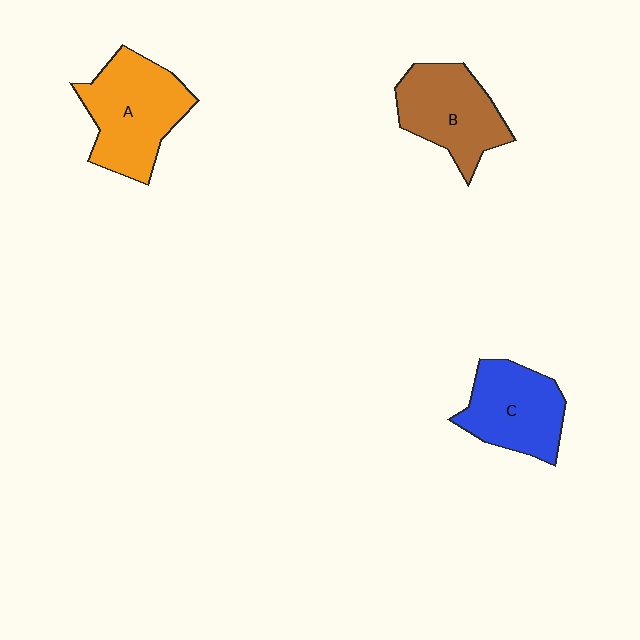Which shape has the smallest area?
Shape C (blue).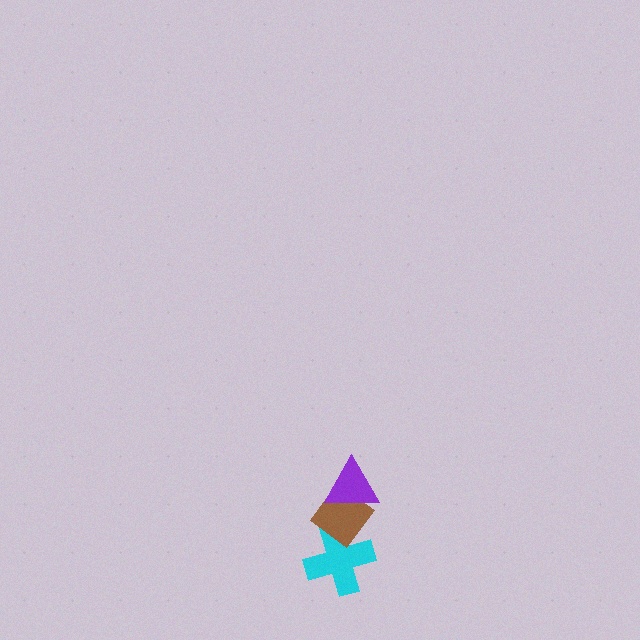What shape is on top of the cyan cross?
The brown diamond is on top of the cyan cross.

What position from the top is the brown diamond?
The brown diamond is 2nd from the top.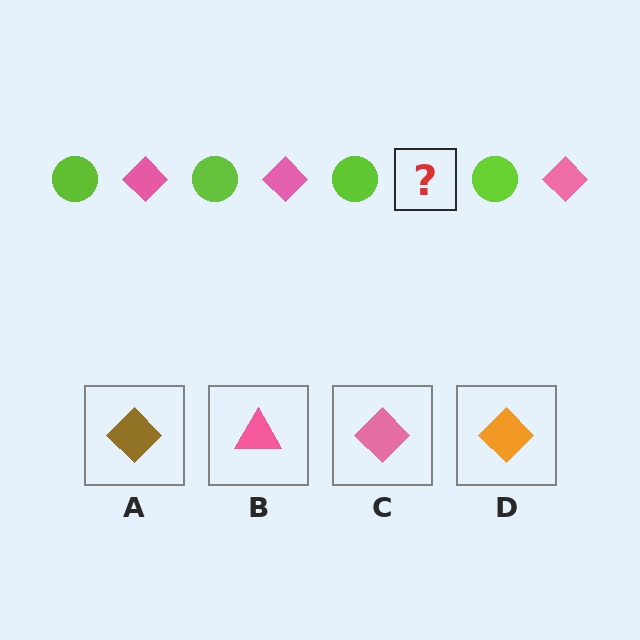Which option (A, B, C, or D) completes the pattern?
C.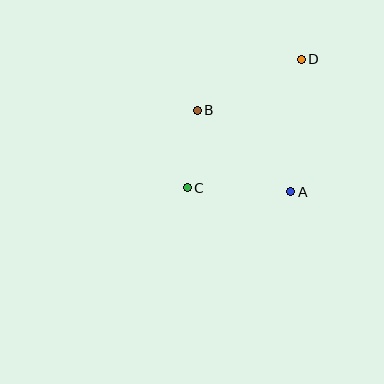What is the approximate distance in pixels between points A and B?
The distance between A and B is approximately 124 pixels.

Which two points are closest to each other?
Points B and C are closest to each other.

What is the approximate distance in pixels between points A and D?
The distance between A and D is approximately 133 pixels.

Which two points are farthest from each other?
Points C and D are farthest from each other.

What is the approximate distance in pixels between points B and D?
The distance between B and D is approximately 116 pixels.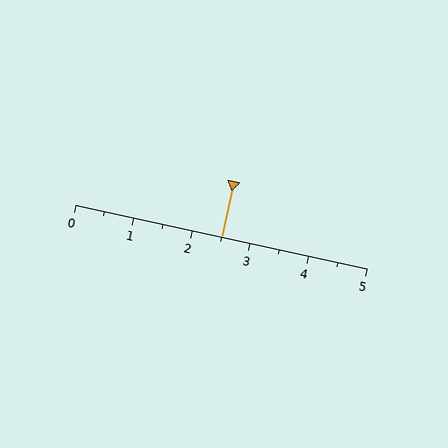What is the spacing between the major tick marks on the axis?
The major ticks are spaced 1 apart.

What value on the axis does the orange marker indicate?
The marker indicates approximately 2.5.